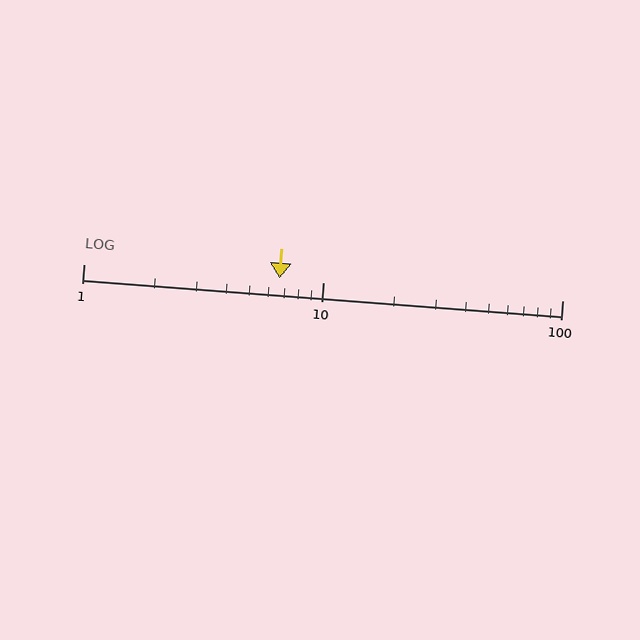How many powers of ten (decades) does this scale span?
The scale spans 2 decades, from 1 to 100.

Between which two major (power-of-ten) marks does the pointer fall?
The pointer is between 1 and 10.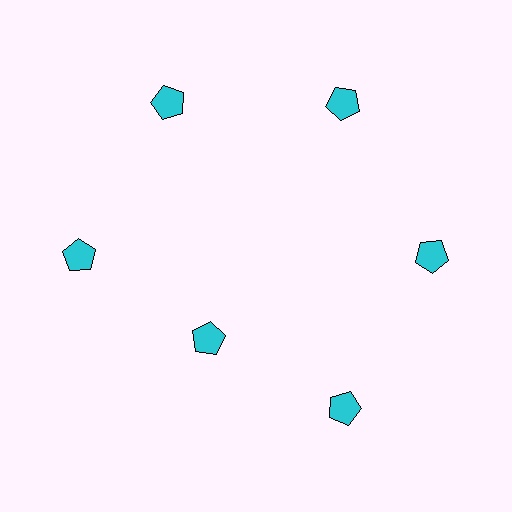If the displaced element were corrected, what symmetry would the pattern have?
It would have 6-fold rotational symmetry — the pattern would map onto itself every 60 degrees.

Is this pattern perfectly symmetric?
No. The 6 cyan pentagons are arranged in a ring, but one element near the 7 o'clock position is pulled inward toward the center, breaking the 6-fold rotational symmetry.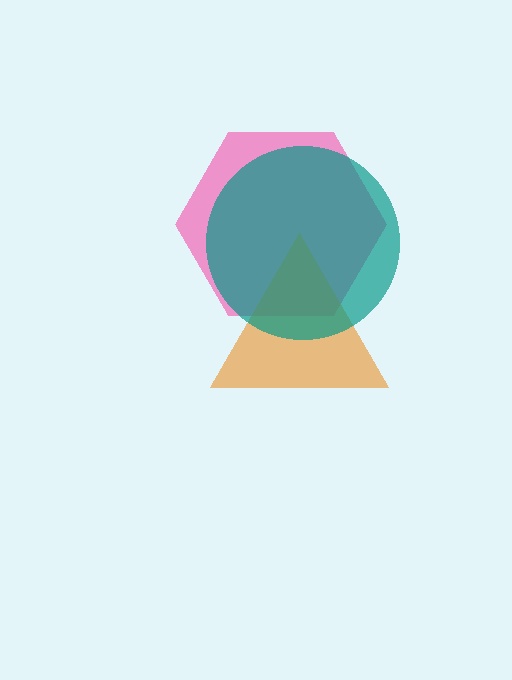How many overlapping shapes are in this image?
There are 3 overlapping shapes in the image.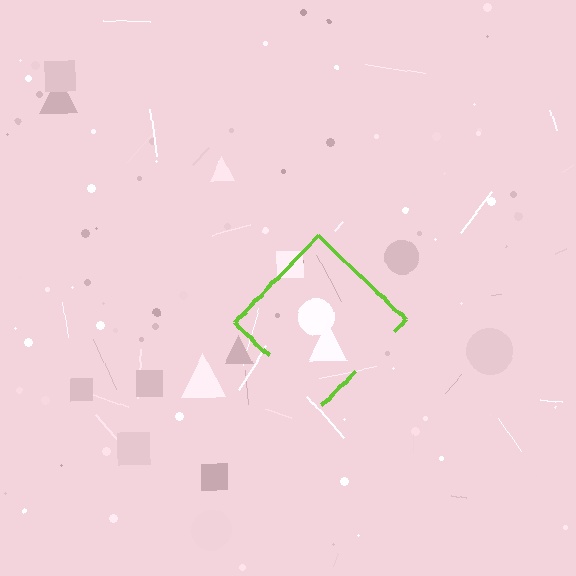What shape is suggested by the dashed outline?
The dashed outline suggests a diamond.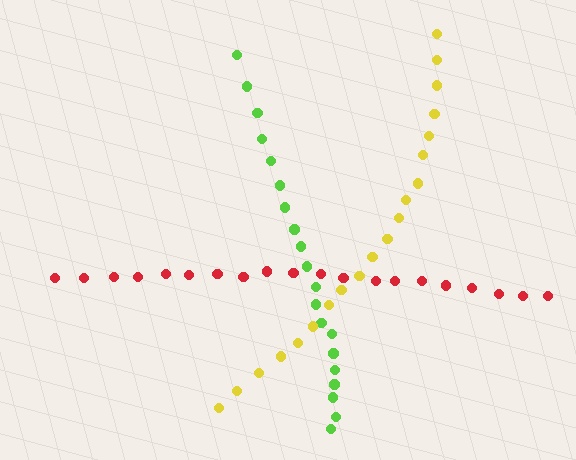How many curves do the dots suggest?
There are 3 distinct paths.